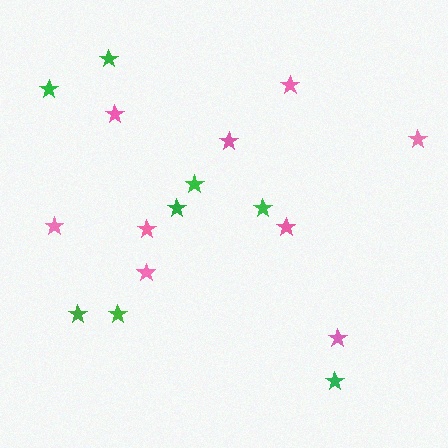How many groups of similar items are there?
There are 2 groups: one group of pink stars (9) and one group of green stars (8).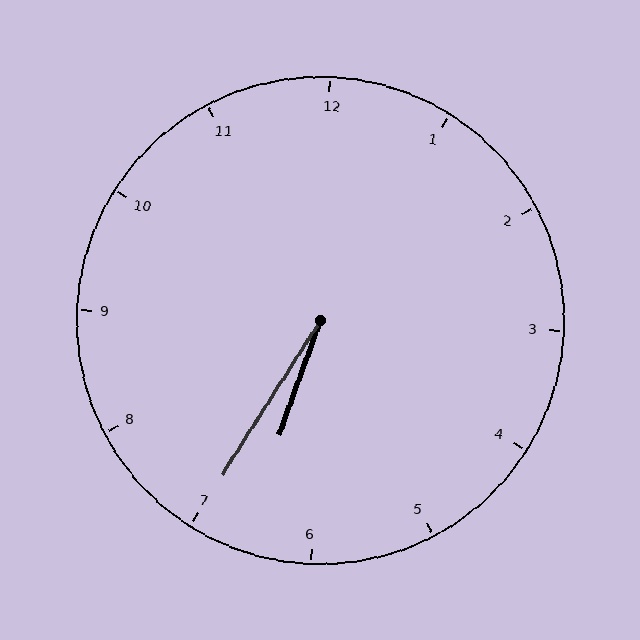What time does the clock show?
6:35.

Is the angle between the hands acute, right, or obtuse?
It is acute.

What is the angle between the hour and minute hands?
Approximately 12 degrees.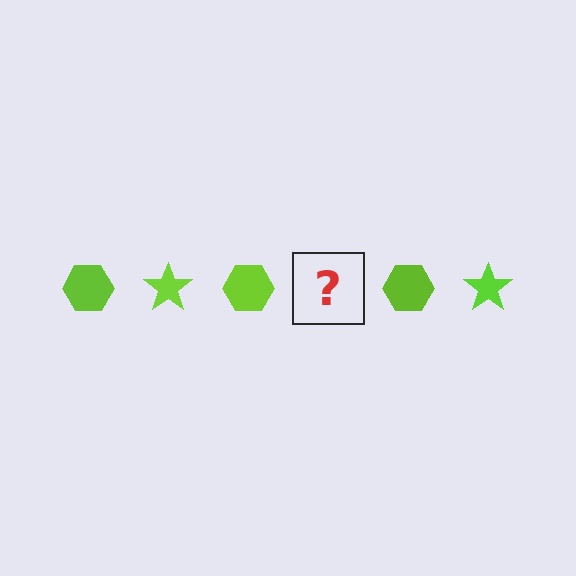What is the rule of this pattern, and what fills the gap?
The rule is that the pattern cycles through hexagon, star shapes in lime. The gap should be filled with a lime star.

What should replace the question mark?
The question mark should be replaced with a lime star.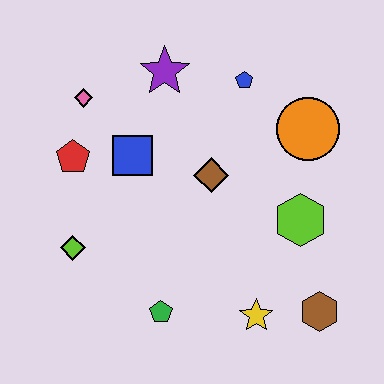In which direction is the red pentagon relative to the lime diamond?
The red pentagon is above the lime diamond.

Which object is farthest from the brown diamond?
The brown hexagon is farthest from the brown diamond.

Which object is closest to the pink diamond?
The red pentagon is closest to the pink diamond.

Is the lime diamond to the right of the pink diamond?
No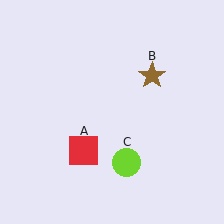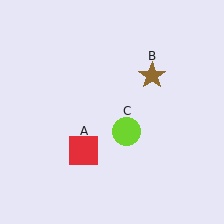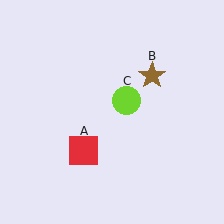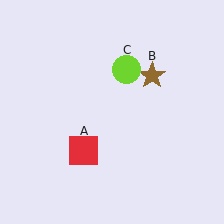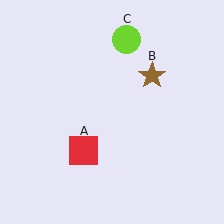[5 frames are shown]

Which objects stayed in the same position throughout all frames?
Red square (object A) and brown star (object B) remained stationary.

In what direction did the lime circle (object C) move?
The lime circle (object C) moved up.